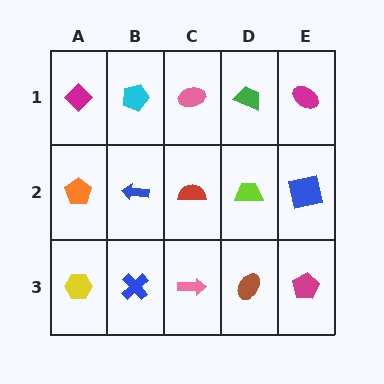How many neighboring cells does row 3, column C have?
3.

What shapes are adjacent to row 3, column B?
A blue arrow (row 2, column B), a yellow hexagon (row 3, column A), a pink arrow (row 3, column C).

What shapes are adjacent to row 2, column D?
A green trapezoid (row 1, column D), a brown ellipse (row 3, column D), a red semicircle (row 2, column C), a blue square (row 2, column E).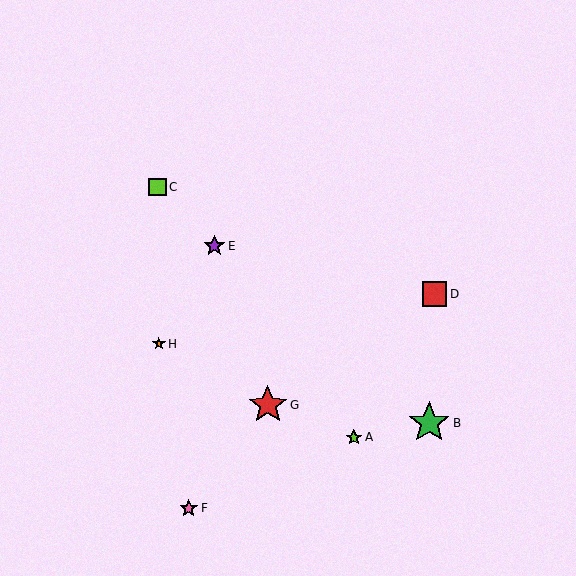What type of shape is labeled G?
Shape G is a red star.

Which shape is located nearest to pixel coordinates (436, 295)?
The red square (labeled D) at (435, 294) is nearest to that location.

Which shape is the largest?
The green star (labeled B) is the largest.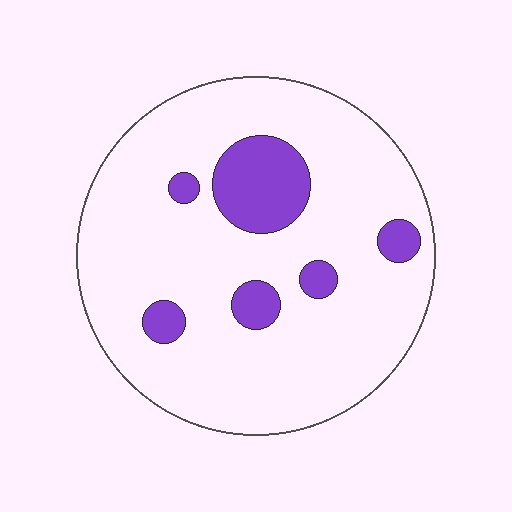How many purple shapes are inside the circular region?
6.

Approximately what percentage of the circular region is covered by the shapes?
Approximately 15%.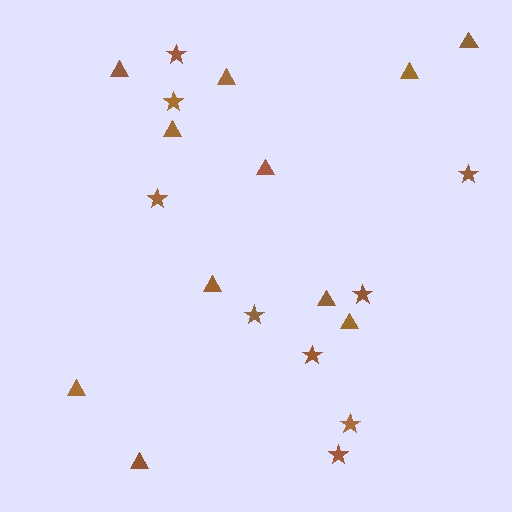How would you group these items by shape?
There are 2 groups: one group of stars (9) and one group of triangles (11).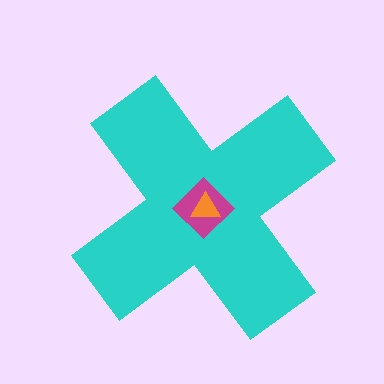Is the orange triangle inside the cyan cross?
Yes.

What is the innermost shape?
The orange triangle.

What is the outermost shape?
The cyan cross.